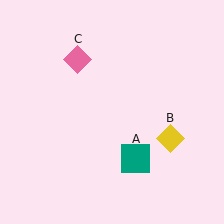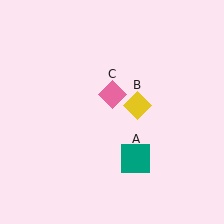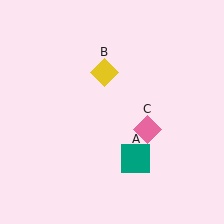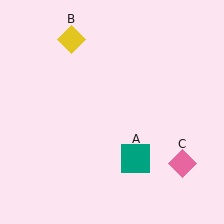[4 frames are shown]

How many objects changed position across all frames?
2 objects changed position: yellow diamond (object B), pink diamond (object C).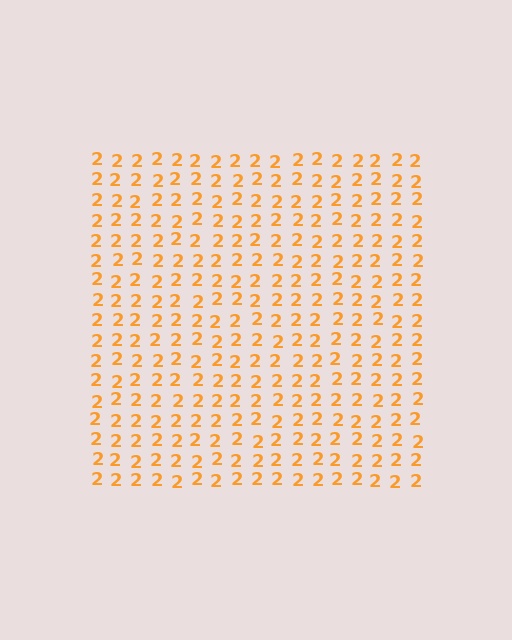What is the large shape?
The large shape is a square.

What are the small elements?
The small elements are digit 2's.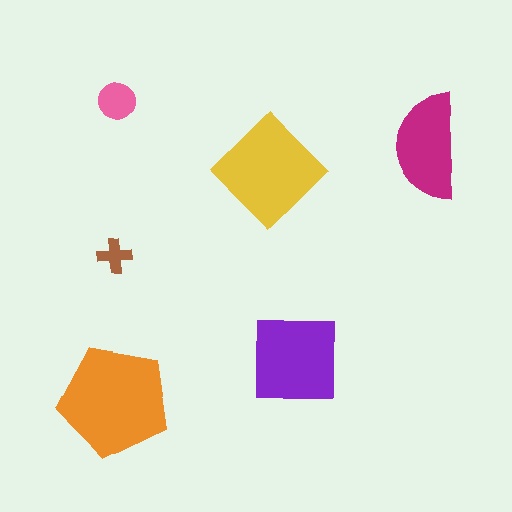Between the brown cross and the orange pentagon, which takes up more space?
The orange pentagon.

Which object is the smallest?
The brown cross.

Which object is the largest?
The orange pentagon.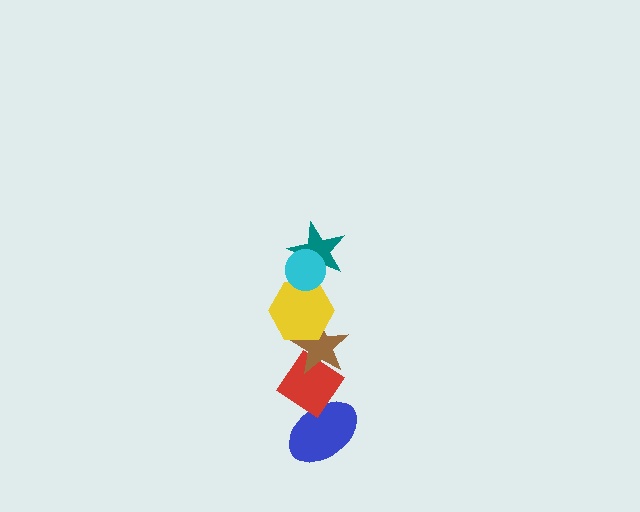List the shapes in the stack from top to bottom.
From top to bottom: the cyan circle, the teal star, the yellow hexagon, the brown star, the red diamond, the blue ellipse.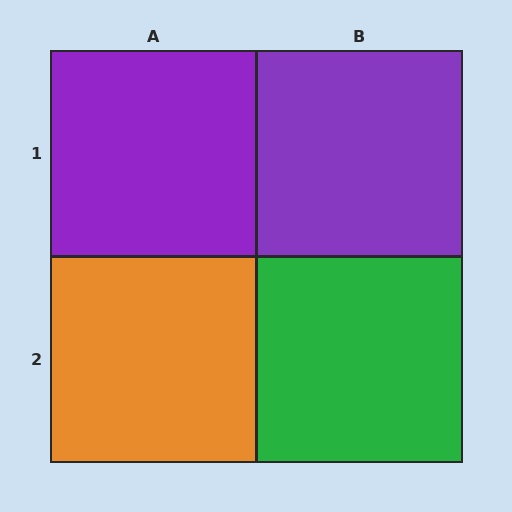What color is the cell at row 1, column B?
Purple.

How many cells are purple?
2 cells are purple.